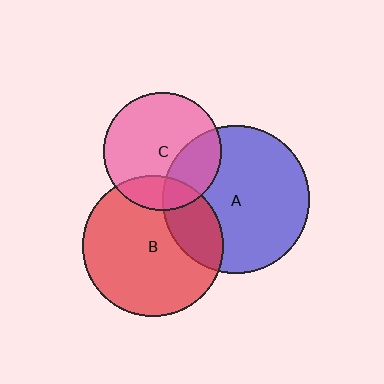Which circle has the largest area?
Circle A (blue).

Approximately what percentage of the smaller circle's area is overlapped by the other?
Approximately 30%.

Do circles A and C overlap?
Yes.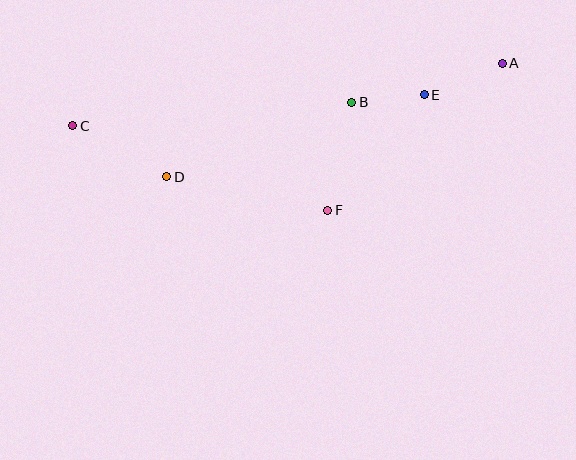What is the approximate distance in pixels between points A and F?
The distance between A and F is approximately 228 pixels.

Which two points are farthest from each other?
Points A and C are farthest from each other.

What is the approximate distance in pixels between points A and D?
The distance between A and D is approximately 354 pixels.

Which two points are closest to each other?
Points B and E are closest to each other.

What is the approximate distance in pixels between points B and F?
The distance between B and F is approximately 111 pixels.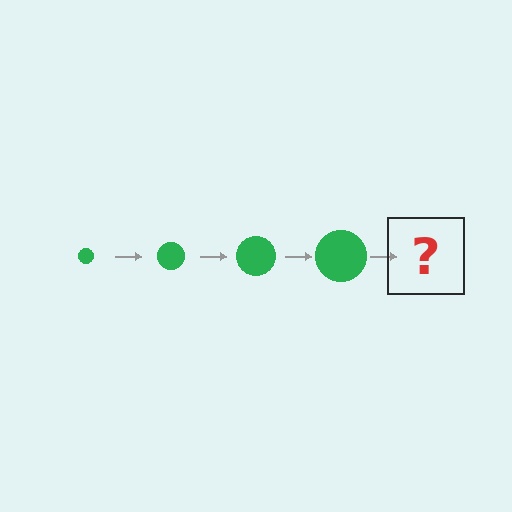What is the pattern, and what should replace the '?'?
The pattern is that the circle gets progressively larger each step. The '?' should be a green circle, larger than the previous one.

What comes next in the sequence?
The next element should be a green circle, larger than the previous one.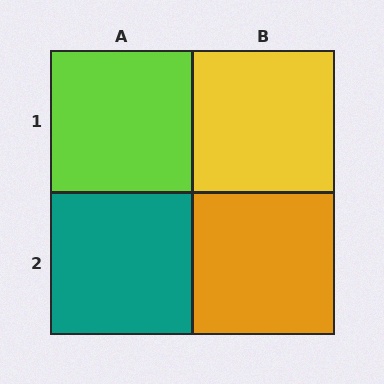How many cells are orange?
1 cell is orange.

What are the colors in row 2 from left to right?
Teal, orange.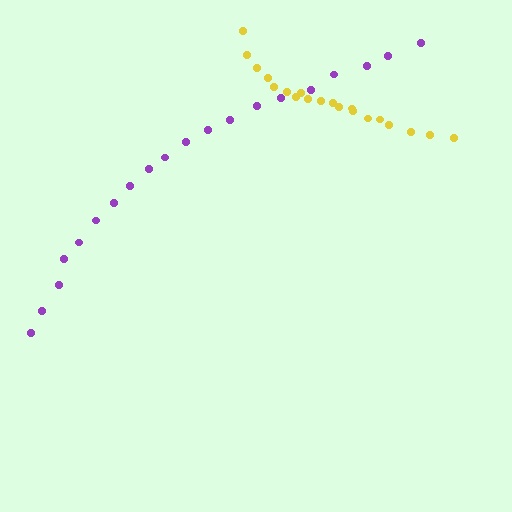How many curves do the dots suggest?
There are 2 distinct paths.